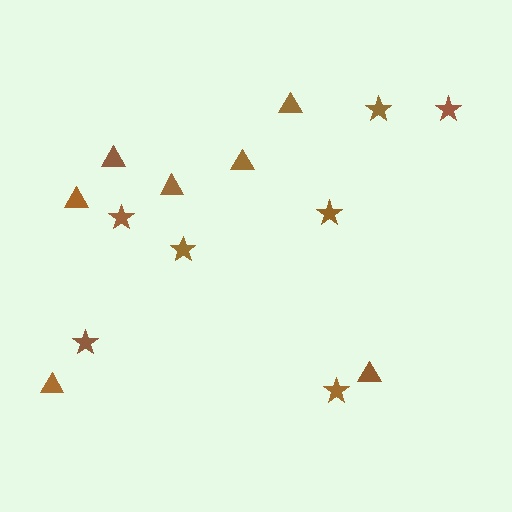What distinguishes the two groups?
There are 2 groups: one group of triangles (7) and one group of stars (7).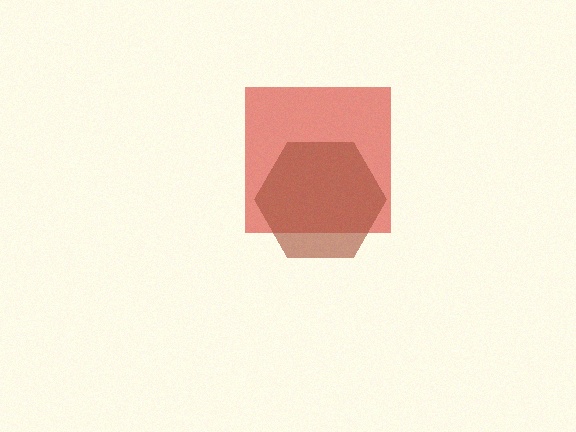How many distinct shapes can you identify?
There are 2 distinct shapes: a red square, a brown hexagon.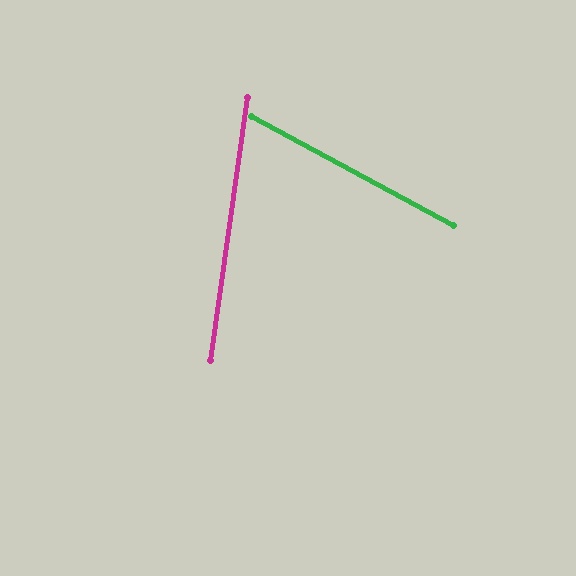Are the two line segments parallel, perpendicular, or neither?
Neither parallel nor perpendicular — they differ by about 70°.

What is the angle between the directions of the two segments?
Approximately 70 degrees.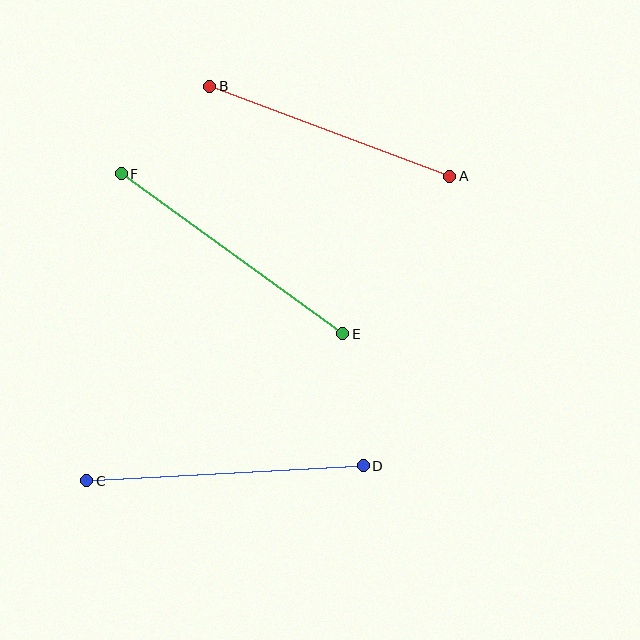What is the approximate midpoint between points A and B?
The midpoint is at approximately (330, 131) pixels.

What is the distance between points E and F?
The distance is approximately 273 pixels.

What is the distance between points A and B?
The distance is approximately 256 pixels.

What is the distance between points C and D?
The distance is approximately 277 pixels.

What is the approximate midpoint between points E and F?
The midpoint is at approximately (232, 254) pixels.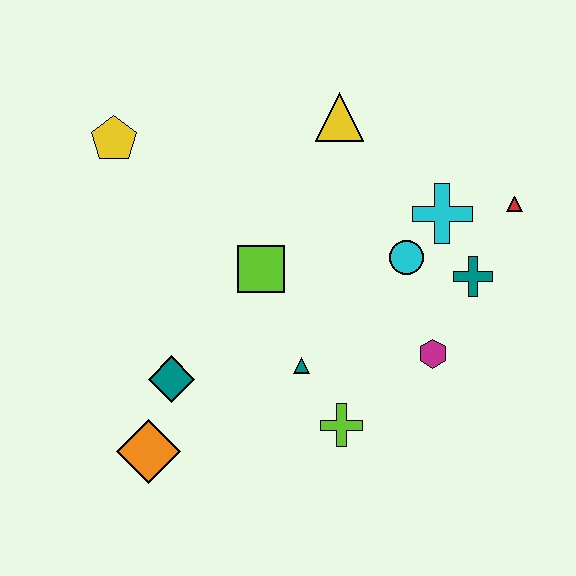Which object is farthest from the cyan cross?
The orange diamond is farthest from the cyan cross.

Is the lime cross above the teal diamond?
No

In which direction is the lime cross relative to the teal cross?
The lime cross is below the teal cross.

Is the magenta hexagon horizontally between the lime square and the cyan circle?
No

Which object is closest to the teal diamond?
The orange diamond is closest to the teal diamond.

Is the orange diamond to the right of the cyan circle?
No